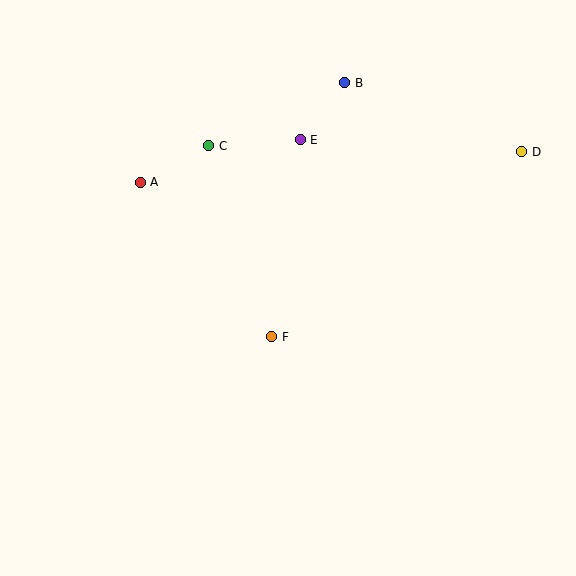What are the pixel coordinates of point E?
Point E is at (300, 140).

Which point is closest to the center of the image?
Point F at (272, 337) is closest to the center.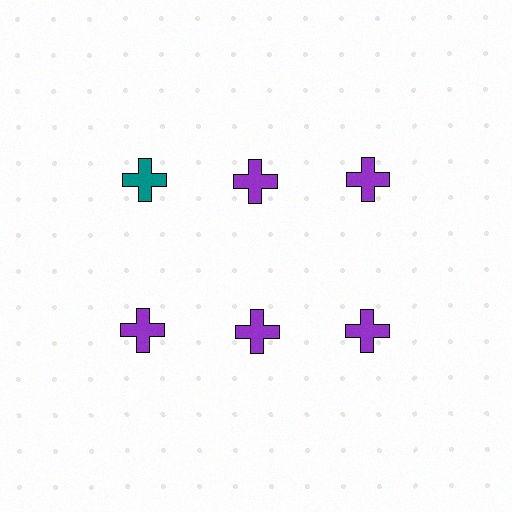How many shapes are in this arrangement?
There are 6 shapes arranged in a grid pattern.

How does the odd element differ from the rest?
It has a different color: teal instead of purple.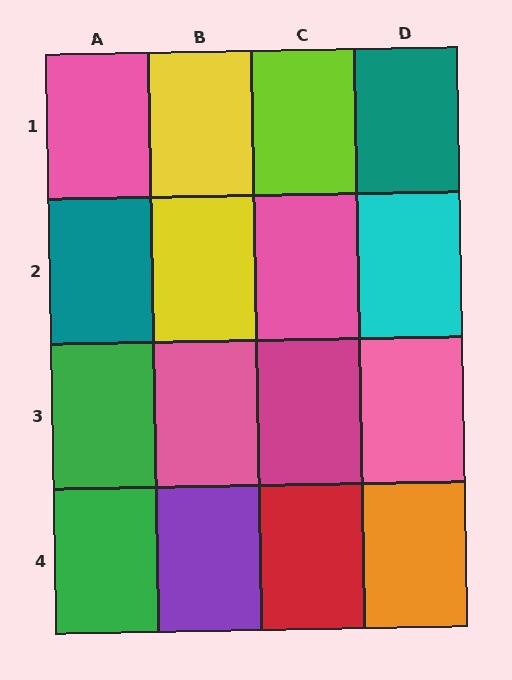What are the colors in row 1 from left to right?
Pink, yellow, lime, teal.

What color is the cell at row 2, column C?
Pink.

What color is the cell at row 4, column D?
Orange.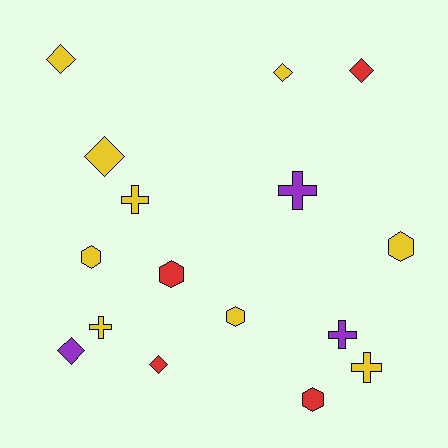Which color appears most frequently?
Yellow, with 9 objects.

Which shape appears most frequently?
Diamond, with 6 objects.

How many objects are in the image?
There are 16 objects.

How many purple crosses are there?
There are 2 purple crosses.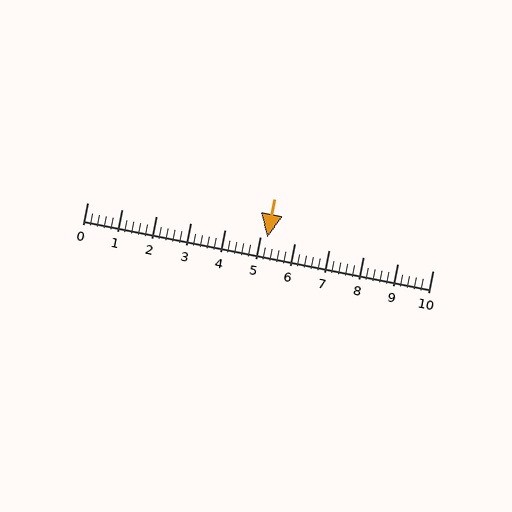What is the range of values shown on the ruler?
The ruler shows values from 0 to 10.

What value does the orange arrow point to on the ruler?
The orange arrow points to approximately 5.2.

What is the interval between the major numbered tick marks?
The major tick marks are spaced 1 units apart.